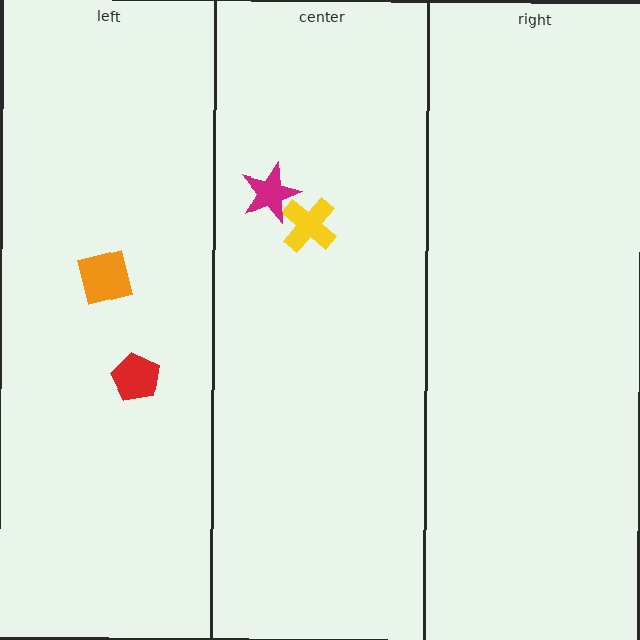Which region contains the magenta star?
The center region.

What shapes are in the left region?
The red pentagon, the orange square.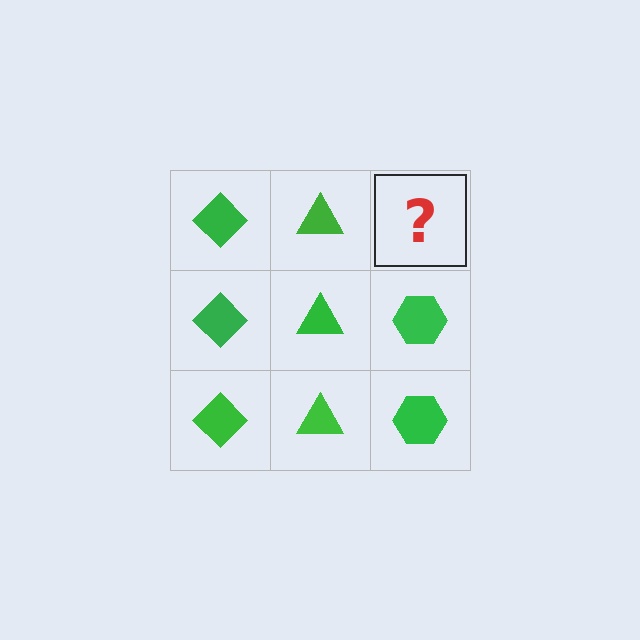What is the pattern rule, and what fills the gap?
The rule is that each column has a consistent shape. The gap should be filled with a green hexagon.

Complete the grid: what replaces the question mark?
The question mark should be replaced with a green hexagon.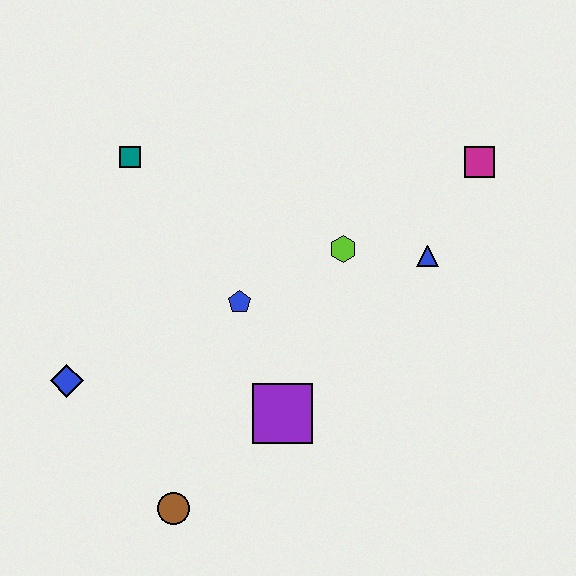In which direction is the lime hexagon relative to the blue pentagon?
The lime hexagon is to the right of the blue pentagon.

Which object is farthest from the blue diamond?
The magenta square is farthest from the blue diamond.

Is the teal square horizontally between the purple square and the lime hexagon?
No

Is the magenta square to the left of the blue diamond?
No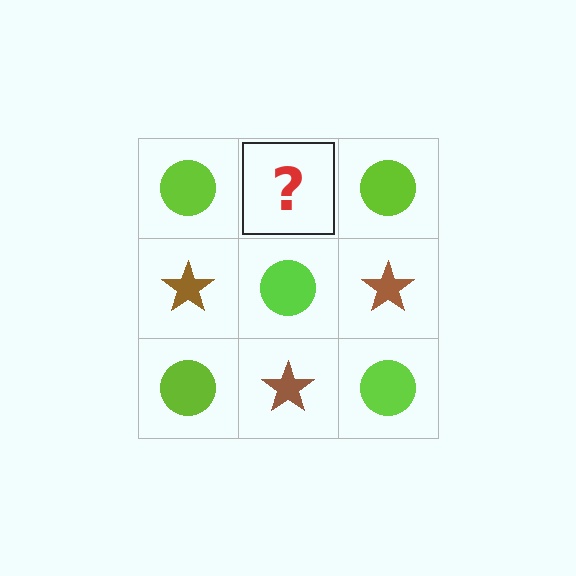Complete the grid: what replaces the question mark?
The question mark should be replaced with a brown star.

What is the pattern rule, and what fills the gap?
The rule is that it alternates lime circle and brown star in a checkerboard pattern. The gap should be filled with a brown star.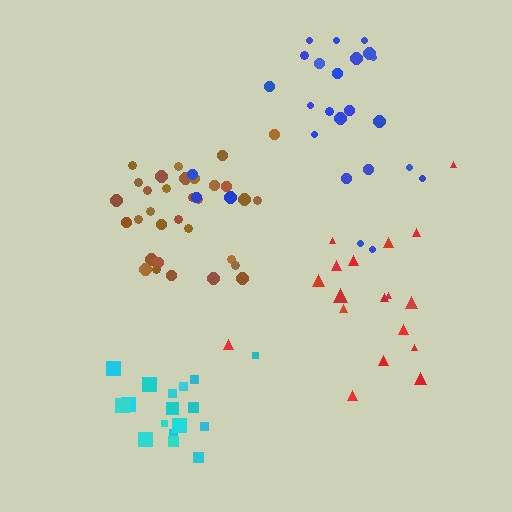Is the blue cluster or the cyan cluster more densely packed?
Cyan.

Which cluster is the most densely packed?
Brown.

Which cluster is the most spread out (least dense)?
Blue.